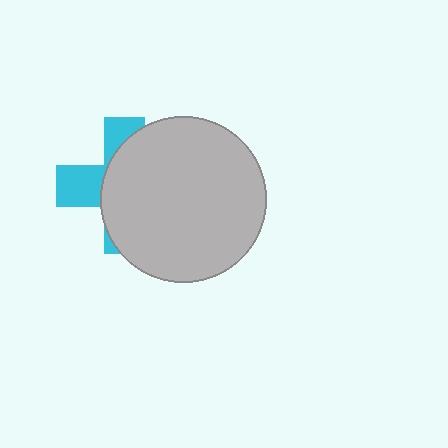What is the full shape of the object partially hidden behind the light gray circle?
The partially hidden object is a cyan cross.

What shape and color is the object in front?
The object in front is a light gray circle.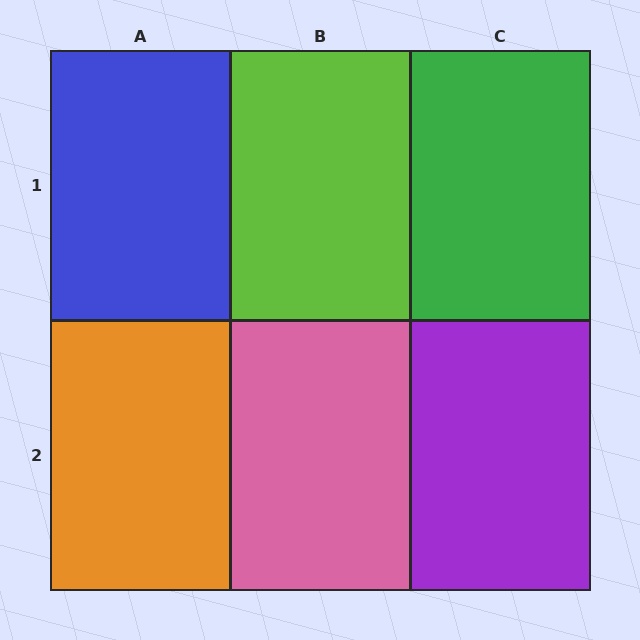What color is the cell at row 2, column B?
Pink.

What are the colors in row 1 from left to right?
Blue, lime, green.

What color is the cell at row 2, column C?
Purple.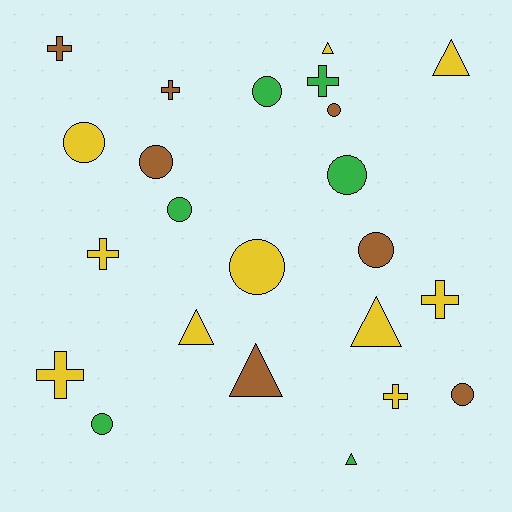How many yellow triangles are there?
There are 4 yellow triangles.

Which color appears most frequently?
Yellow, with 10 objects.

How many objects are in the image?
There are 23 objects.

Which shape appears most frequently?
Circle, with 10 objects.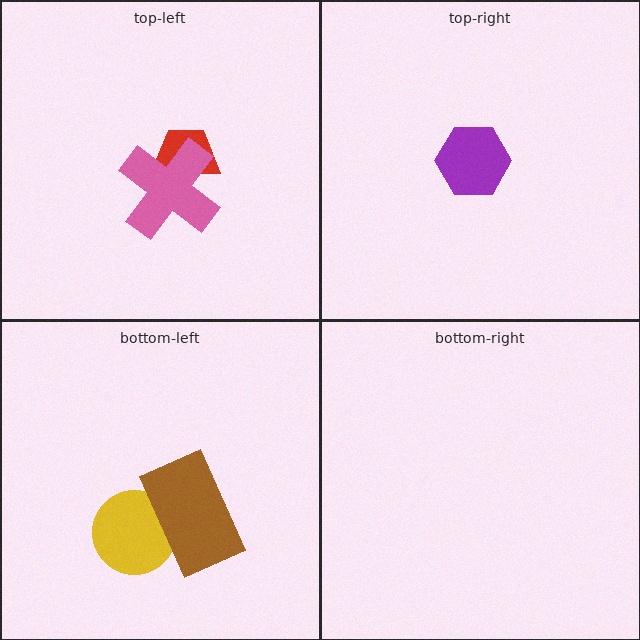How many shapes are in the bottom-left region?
2.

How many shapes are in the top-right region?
1.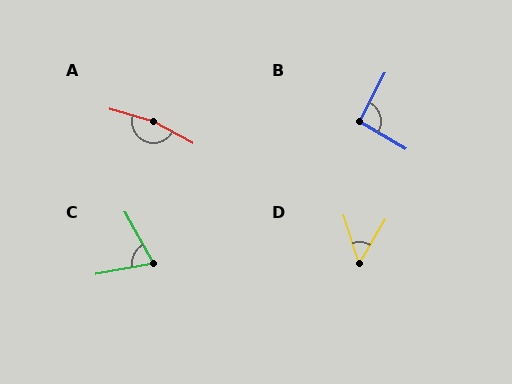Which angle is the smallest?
D, at approximately 48 degrees.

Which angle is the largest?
A, at approximately 169 degrees.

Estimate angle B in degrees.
Approximately 93 degrees.